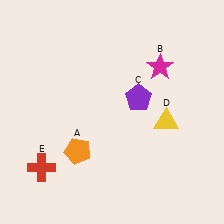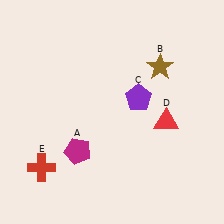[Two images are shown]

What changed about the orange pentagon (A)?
In Image 1, A is orange. In Image 2, it changed to magenta.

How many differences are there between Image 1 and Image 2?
There are 3 differences between the two images.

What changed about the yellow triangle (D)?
In Image 1, D is yellow. In Image 2, it changed to red.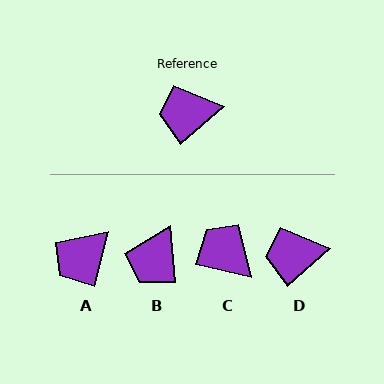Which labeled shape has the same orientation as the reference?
D.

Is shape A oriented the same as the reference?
No, it is off by about 35 degrees.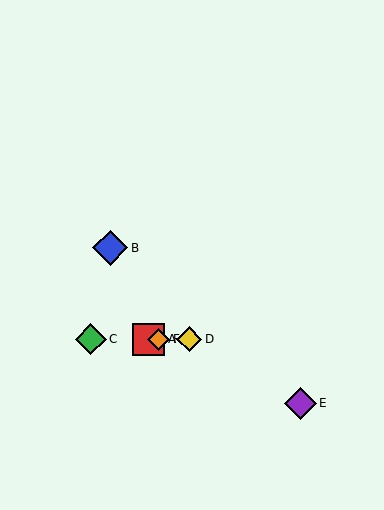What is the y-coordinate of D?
Object D is at y≈339.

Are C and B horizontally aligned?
No, C is at y≈339 and B is at y≈248.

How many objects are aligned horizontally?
4 objects (A, C, D, F) are aligned horizontally.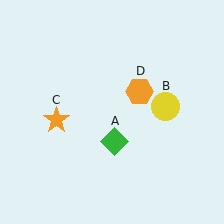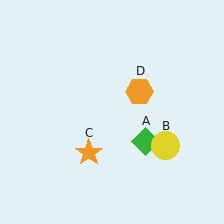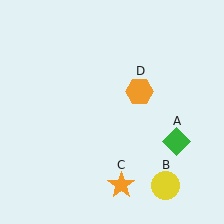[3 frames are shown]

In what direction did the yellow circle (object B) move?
The yellow circle (object B) moved down.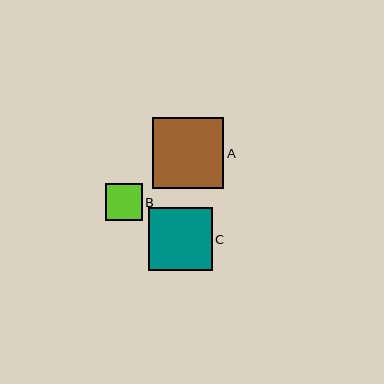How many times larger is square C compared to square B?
Square C is approximately 1.7 times the size of square B.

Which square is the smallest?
Square B is the smallest with a size of approximately 37 pixels.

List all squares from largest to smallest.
From largest to smallest: A, C, B.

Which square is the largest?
Square A is the largest with a size of approximately 71 pixels.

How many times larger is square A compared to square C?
Square A is approximately 1.1 times the size of square C.